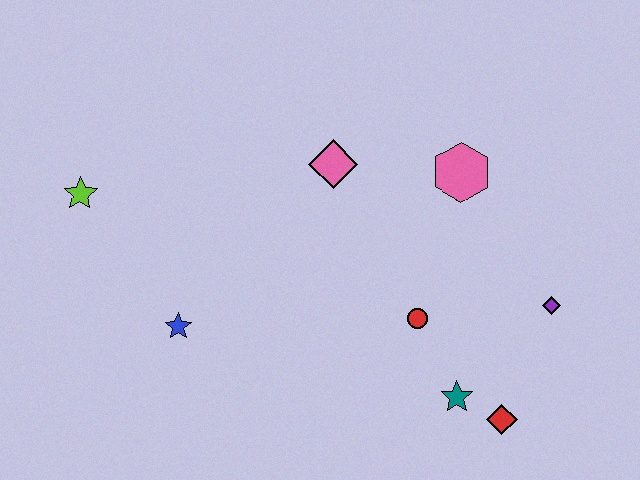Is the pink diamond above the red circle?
Yes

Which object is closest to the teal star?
The red diamond is closest to the teal star.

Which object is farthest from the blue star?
The purple diamond is farthest from the blue star.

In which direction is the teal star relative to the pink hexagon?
The teal star is below the pink hexagon.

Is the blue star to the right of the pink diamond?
No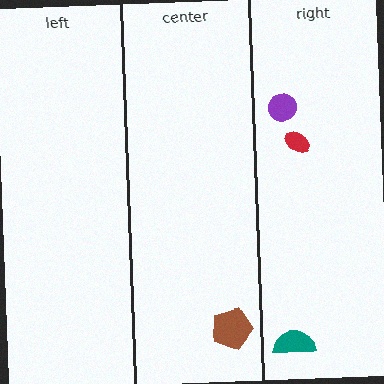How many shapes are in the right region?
3.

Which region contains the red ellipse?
The right region.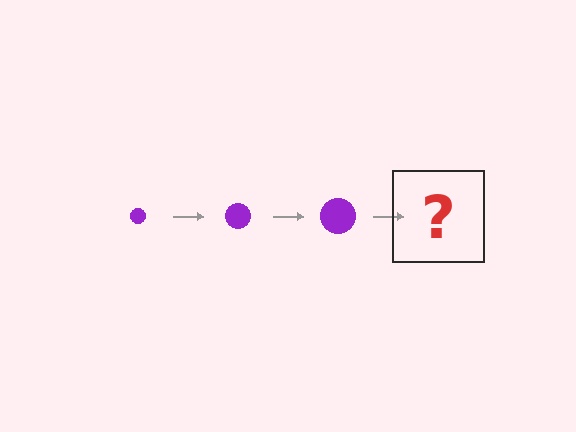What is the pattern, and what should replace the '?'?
The pattern is that the circle gets progressively larger each step. The '?' should be a purple circle, larger than the previous one.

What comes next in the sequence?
The next element should be a purple circle, larger than the previous one.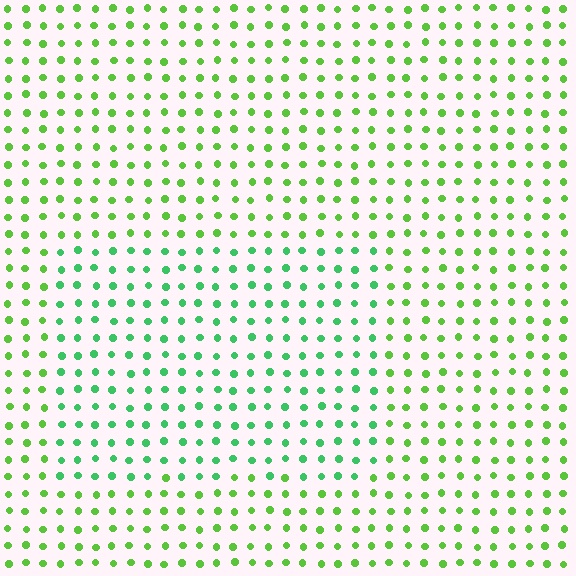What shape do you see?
I see a rectangle.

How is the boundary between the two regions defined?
The boundary is defined purely by a slight shift in hue (about 32 degrees). Spacing, size, and orientation are identical on both sides.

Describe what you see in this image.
The image is filled with small lime elements in a uniform arrangement. A rectangle-shaped region is visible where the elements are tinted to a slightly different hue, forming a subtle color boundary.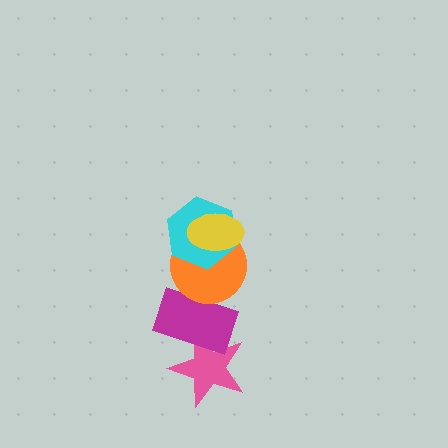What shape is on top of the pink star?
The magenta rectangle is on top of the pink star.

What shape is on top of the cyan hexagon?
The yellow ellipse is on top of the cyan hexagon.